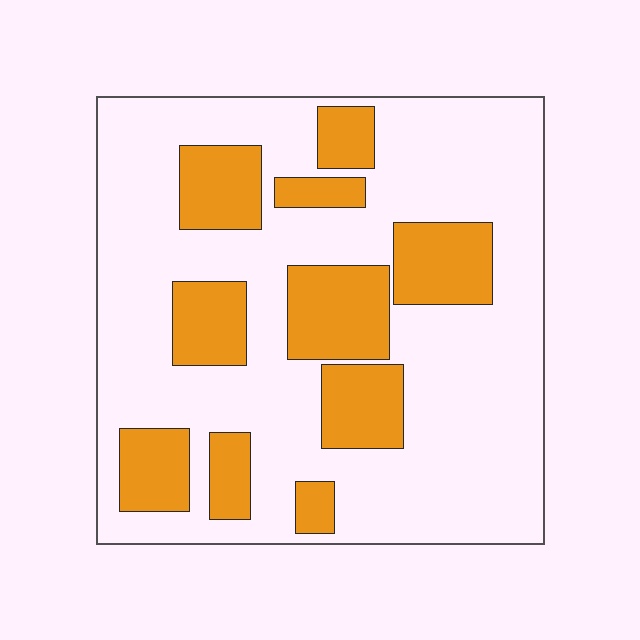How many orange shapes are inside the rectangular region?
10.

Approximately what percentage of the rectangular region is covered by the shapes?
Approximately 30%.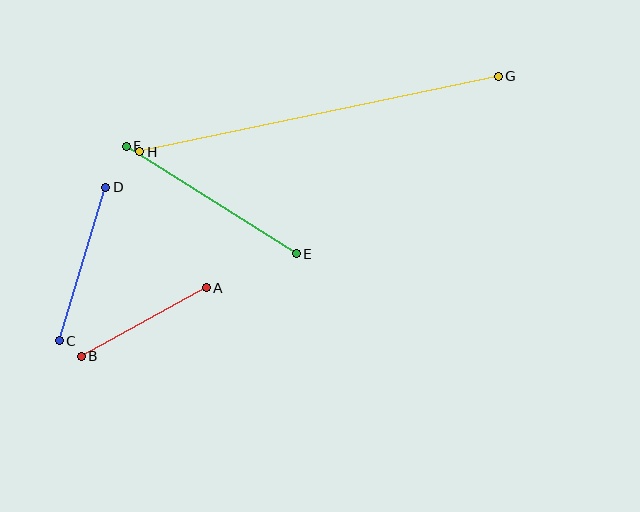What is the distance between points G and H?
The distance is approximately 366 pixels.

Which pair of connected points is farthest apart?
Points G and H are farthest apart.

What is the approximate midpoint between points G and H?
The midpoint is at approximately (319, 114) pixels.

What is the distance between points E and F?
The distance is approximately 201 pixels.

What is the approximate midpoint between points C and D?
The midpoint is at approximately (83, 264) pixels.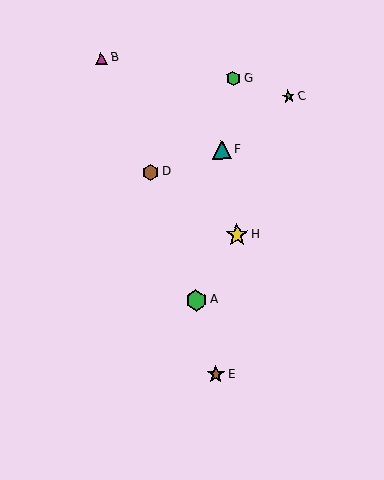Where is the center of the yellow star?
The center of the yellow star is at (237, 235).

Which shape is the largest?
The yellow star (labeled H) is the largest.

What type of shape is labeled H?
Shape H is a yellow star.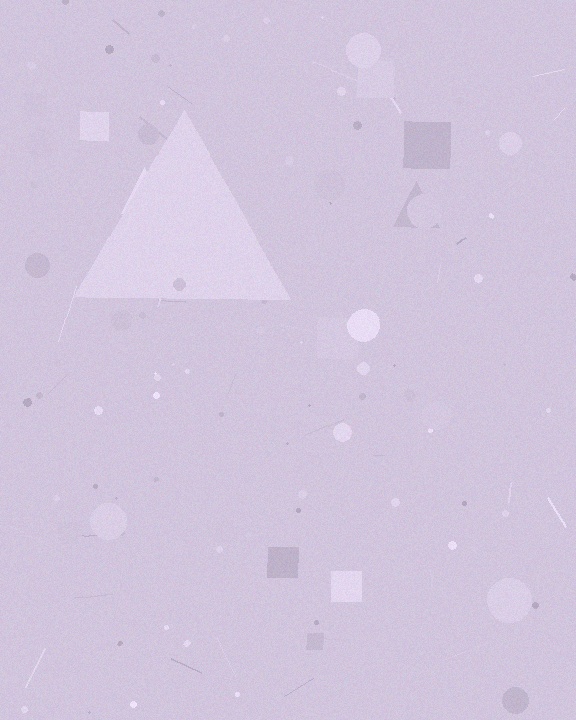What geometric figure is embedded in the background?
A triangle is embedded in the background.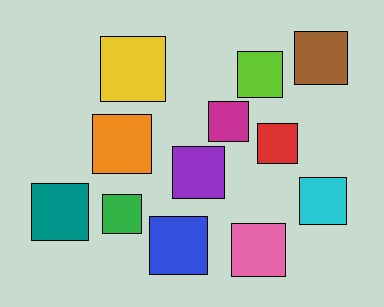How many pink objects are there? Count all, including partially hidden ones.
There is 1 pink object.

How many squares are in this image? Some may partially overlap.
There are 12 squares.